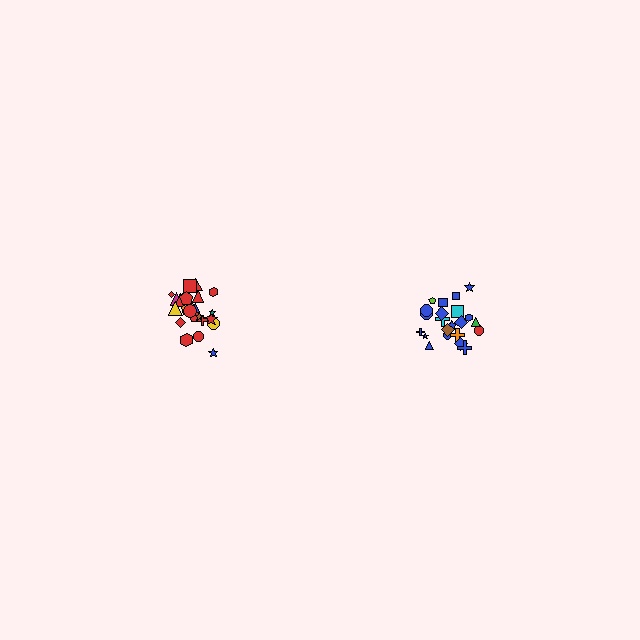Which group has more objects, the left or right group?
The left group.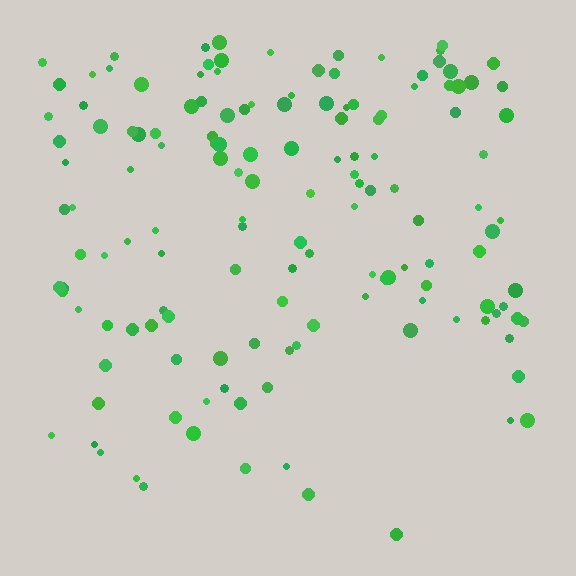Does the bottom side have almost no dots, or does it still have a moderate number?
Still a moderate number, just noticeably fewer than the top.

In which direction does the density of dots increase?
From bottom to top, with the top side densest.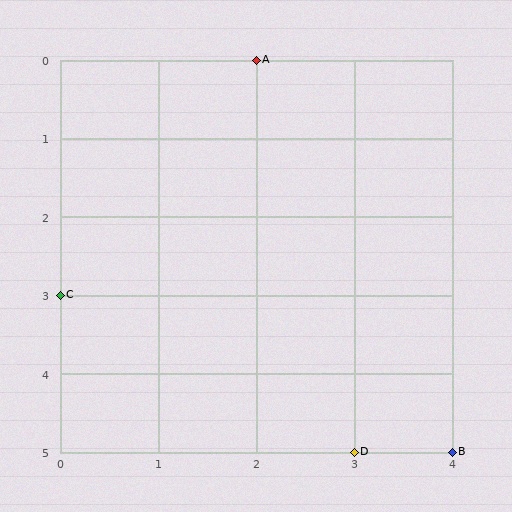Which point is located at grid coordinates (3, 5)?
Point D is at (3, 5).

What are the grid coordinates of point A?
Point A is at grid coordinates (2, 0).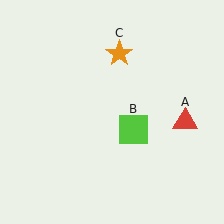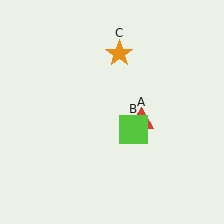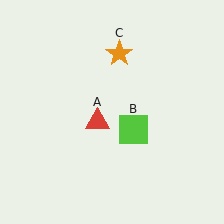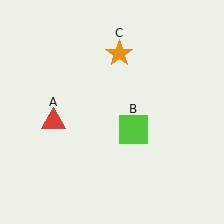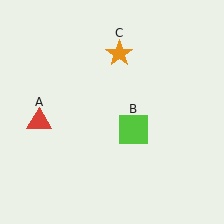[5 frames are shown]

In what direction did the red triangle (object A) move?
The red triangle (object A) moved left.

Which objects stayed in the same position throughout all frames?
Lime square (object B) and orange star (object C) remained stationary.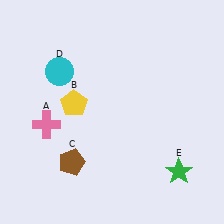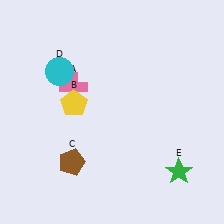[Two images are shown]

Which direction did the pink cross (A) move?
The pink cross (A) moved up.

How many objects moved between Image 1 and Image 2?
1 object moved between the two images.